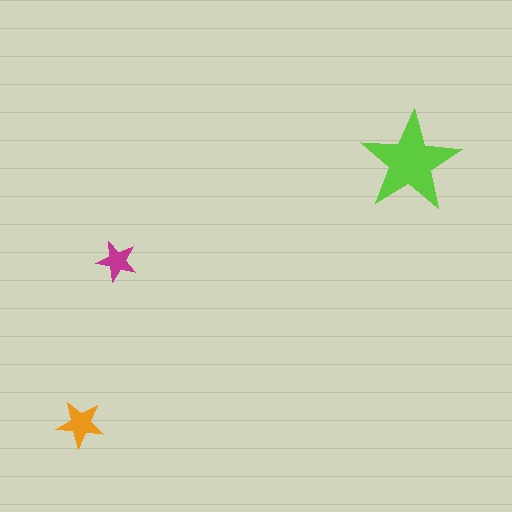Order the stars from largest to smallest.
the lime one, the orange one, the magenta one.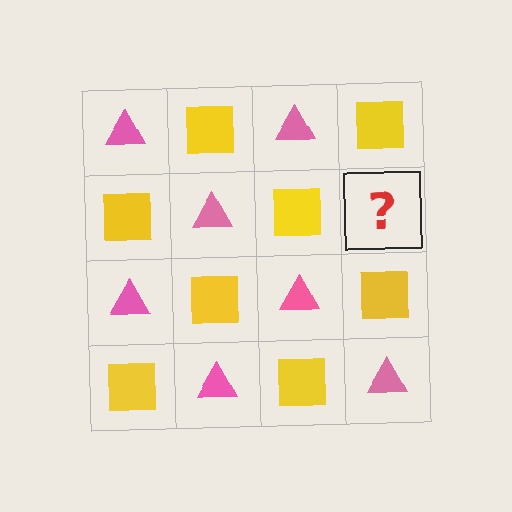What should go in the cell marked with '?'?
The missing cell should contain a pink triangle.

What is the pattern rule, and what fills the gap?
The rule is that it alternates pink triangle and yellow square in a checkerboard pattern. The gap should be filled with a pink triangle.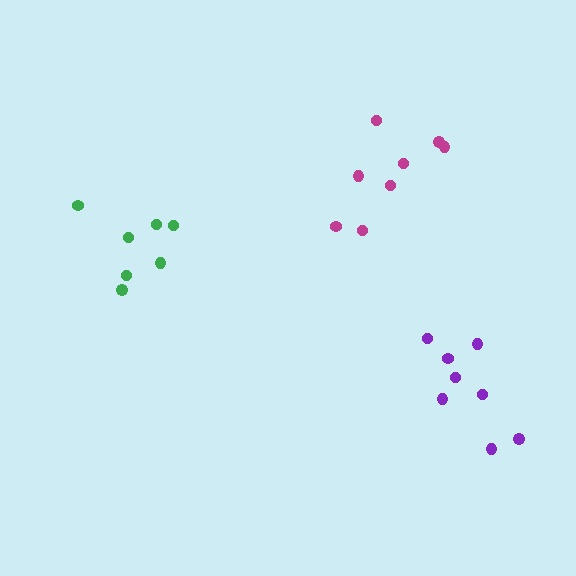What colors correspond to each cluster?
The clusters are colored: magenta, green, purple.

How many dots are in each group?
Group 1: 8 dots, Group 2: 7 dots, Group 3: 8 dots (23 total).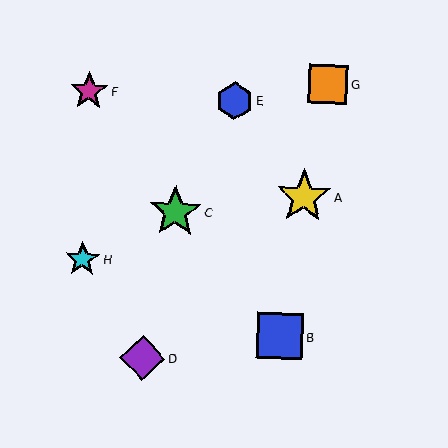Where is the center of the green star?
The center of the green star is at (175, 212).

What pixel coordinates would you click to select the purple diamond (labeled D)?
Click at (143, 358) to select the purple diamond D.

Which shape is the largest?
The yellow star (labeled A) is the largest.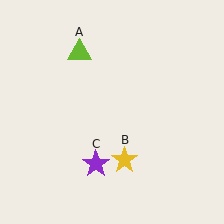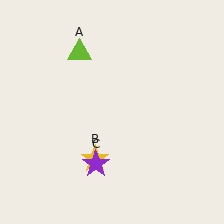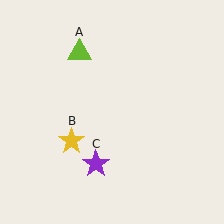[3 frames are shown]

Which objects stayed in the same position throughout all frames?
Lime triangle (object A) and purple star (object C) remained stationary.